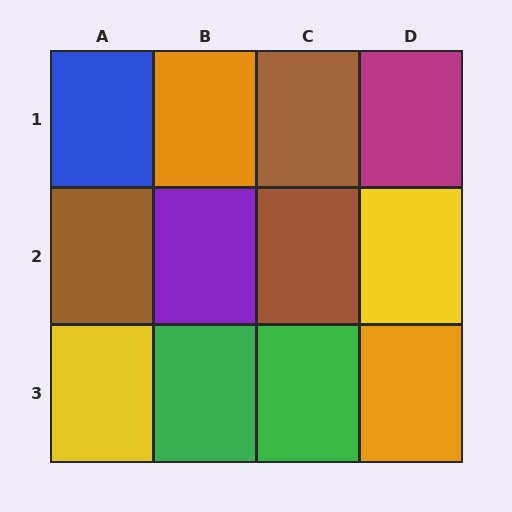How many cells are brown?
3 cells are brown.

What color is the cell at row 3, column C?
Green.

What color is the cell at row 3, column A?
Yellow.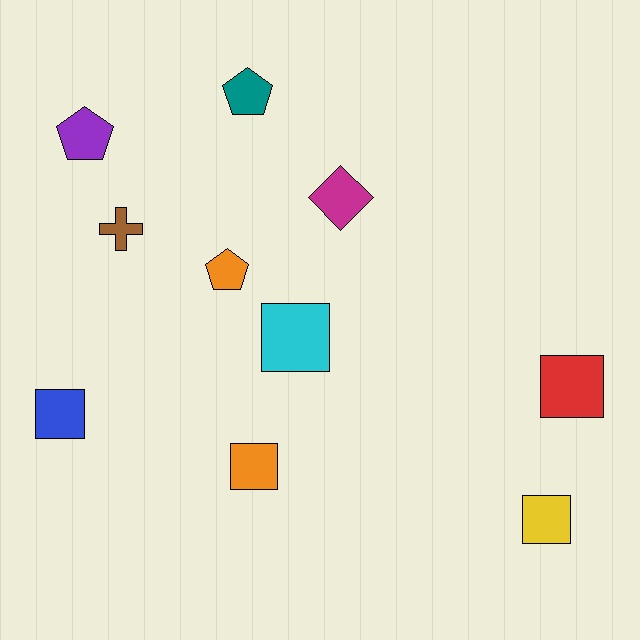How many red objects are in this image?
There is 1 red object.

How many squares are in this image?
There are 5 squares.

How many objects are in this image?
There are 10 objects.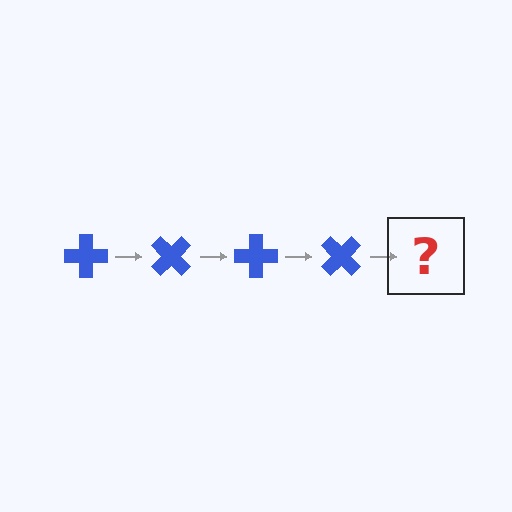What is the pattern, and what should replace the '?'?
The pattern is that the cross rotates 45 degrees each step. The '?' should be a blue cross rotated 180 degrees.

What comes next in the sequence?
The next element should be a blue cross rotated 180 degrees.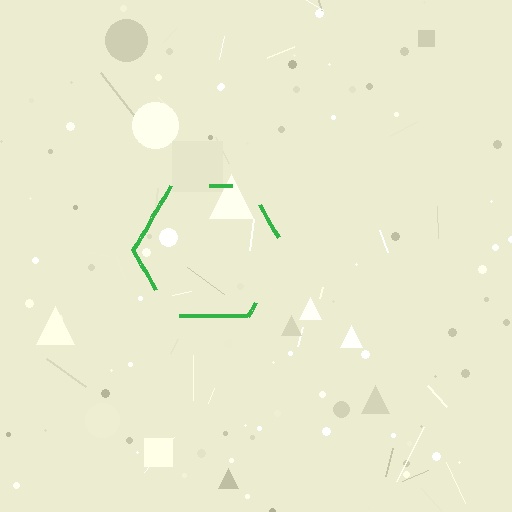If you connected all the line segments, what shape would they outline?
They would outline a hexagon.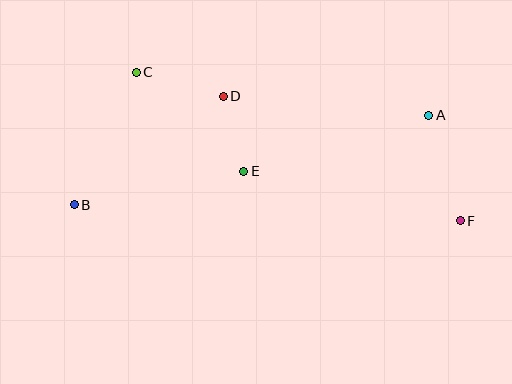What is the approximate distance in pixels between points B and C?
The distance between B and C is approximately 146 pixels.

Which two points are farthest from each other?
Points B and F are farthest from each other.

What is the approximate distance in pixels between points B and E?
The distance between B and E is approximately 172 pixels.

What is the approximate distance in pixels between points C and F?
The distance between C and F is approximately 356 pixels.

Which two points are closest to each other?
Points D and E are closest to each other.